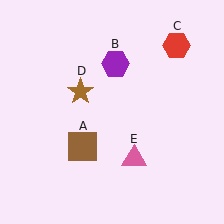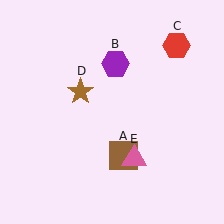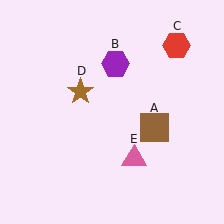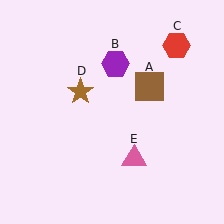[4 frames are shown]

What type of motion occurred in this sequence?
The brown square (object A) rotated counterclockwise around the center of the scene.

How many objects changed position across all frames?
1 object changed position: brown square (object A).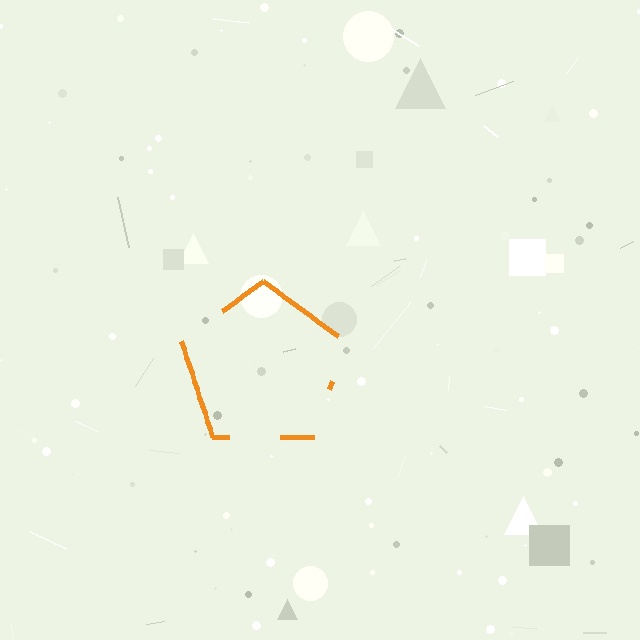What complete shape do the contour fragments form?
The contour fragments form a pentagon.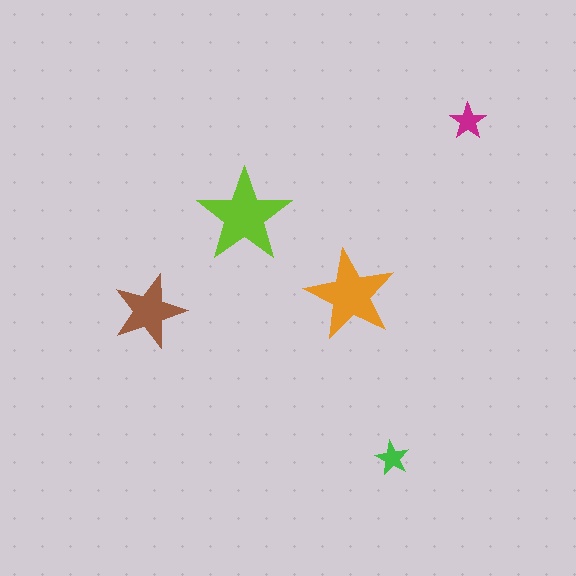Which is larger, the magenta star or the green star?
The magenta one.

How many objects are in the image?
There are 5 objects in the image.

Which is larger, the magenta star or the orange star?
The orange one.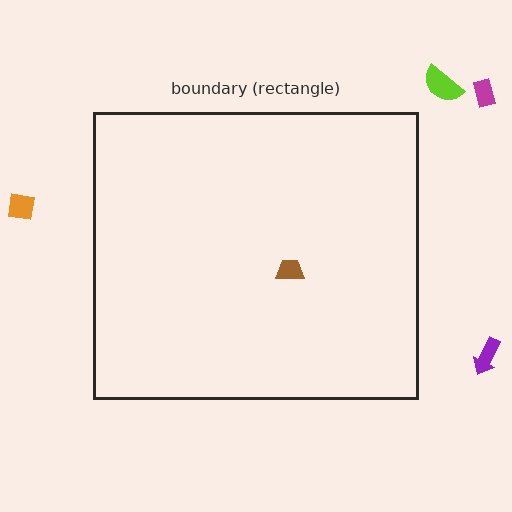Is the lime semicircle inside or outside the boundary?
Outside.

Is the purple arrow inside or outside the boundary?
Outside.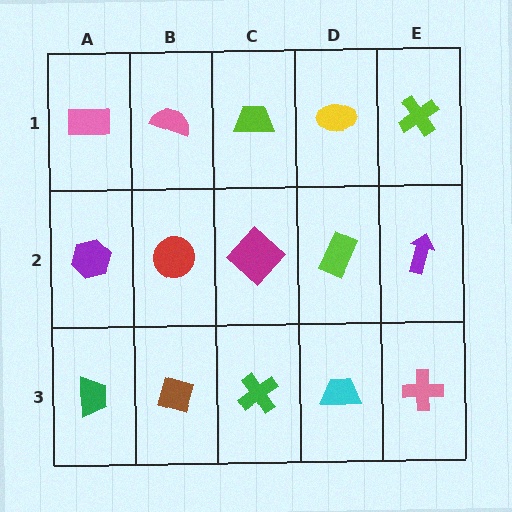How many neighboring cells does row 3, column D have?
3.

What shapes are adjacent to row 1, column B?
A red circle (row 2, column B), a pink rectangle (row 1, column A), a lime trapezoid (row 1, column C).